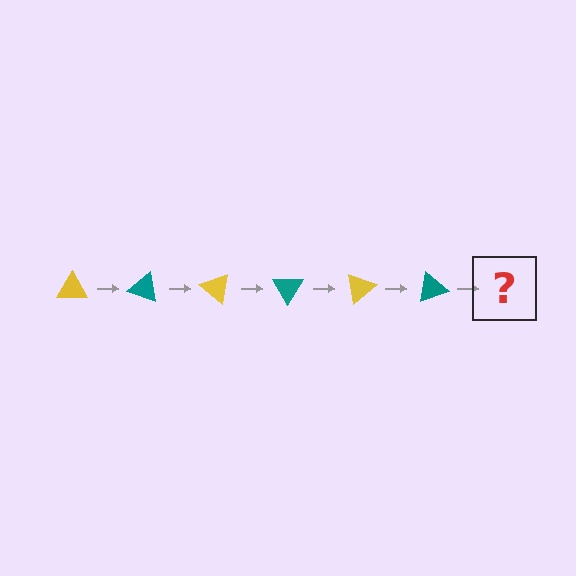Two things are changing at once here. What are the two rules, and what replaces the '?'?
The two rules are that it rotates 20 degrees each step and the color cycles through yellow and teal. The '?' should be a yellow triangle, rotated 120 degrees from the start.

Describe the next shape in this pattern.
It should be a yellow triangle, rotated 120 degrees from the start.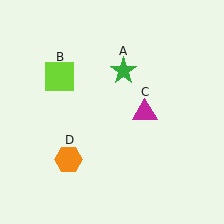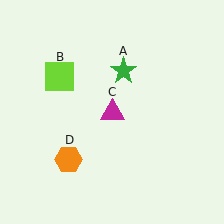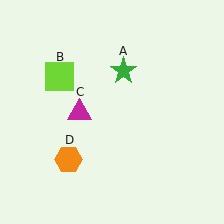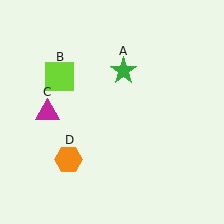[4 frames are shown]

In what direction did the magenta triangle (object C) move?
The magenta triangle (object C) moved left.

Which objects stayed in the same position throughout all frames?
Green star (object A) and lime square (object B) and orange hexagon (object D) remained stationary.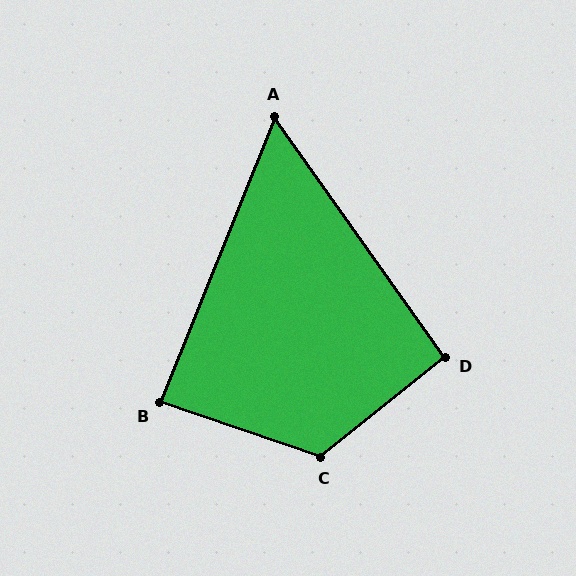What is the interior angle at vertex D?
Approximately 93 degrees (approximately right).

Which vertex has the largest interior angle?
C, at approximately 123 degrees.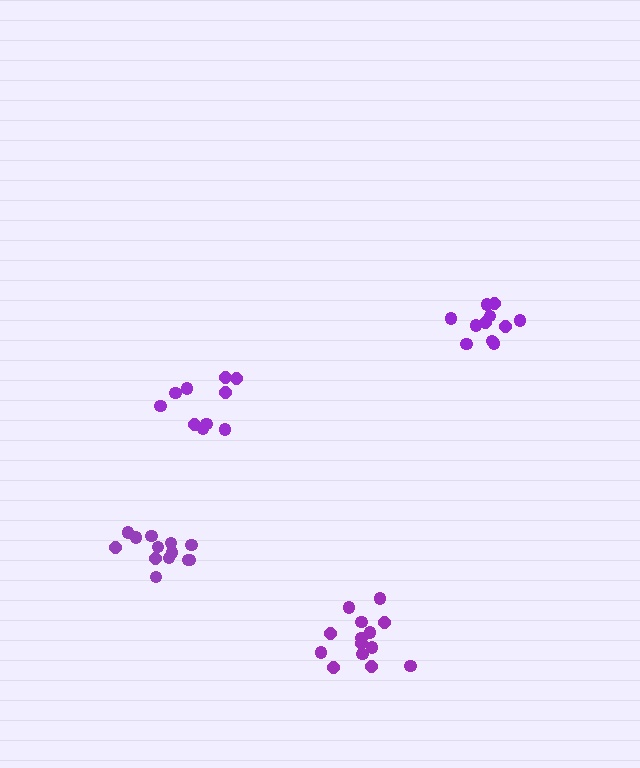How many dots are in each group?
Group 1: 14 dots, Group 2: 11 dots, Group 3: 10 dots, Group 4: 13 dots (48 total).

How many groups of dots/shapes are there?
There are 4 groups.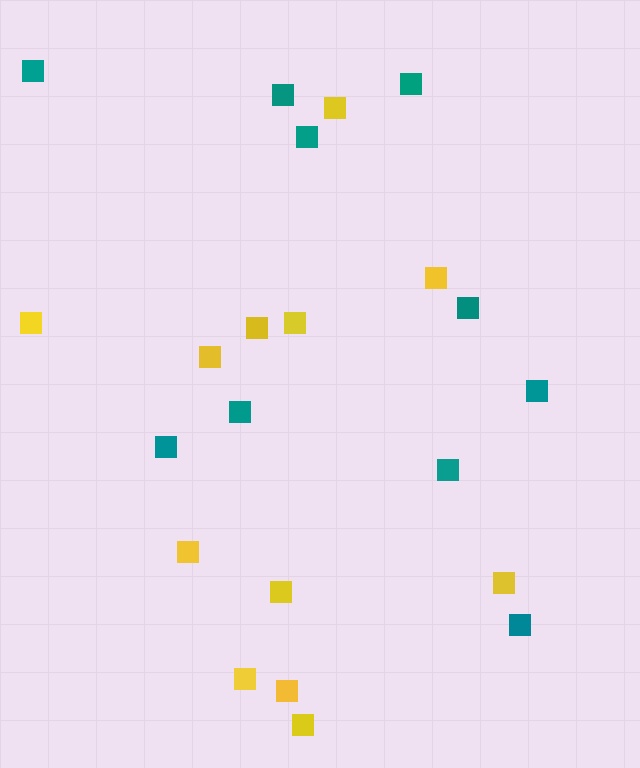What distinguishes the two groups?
There are 2 groups: one group of yellow squares (12) and one group of teal squares (10).